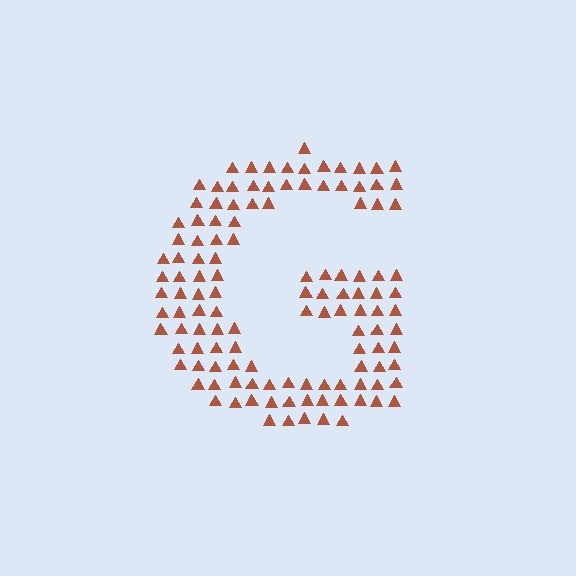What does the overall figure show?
The overall figure shows the letter G.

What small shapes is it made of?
It is made of small triangles.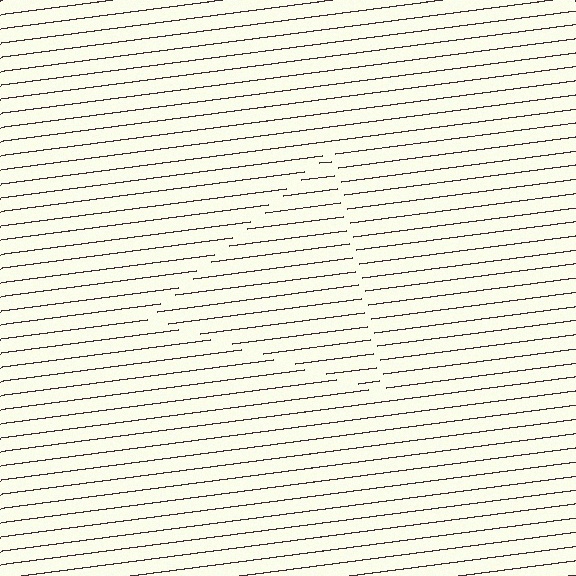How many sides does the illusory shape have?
3 sides — the line-ends trace a triangle.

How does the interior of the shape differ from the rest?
The interior of the shape contains the same grating, shifted by half a period — the contour is defined by the phase discontinuity where line-ends from the inner and outer gratings abut.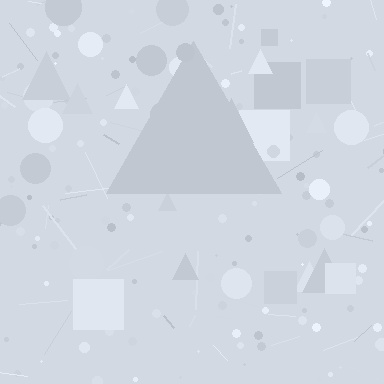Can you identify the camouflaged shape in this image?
The camouflaged shape is a triangle.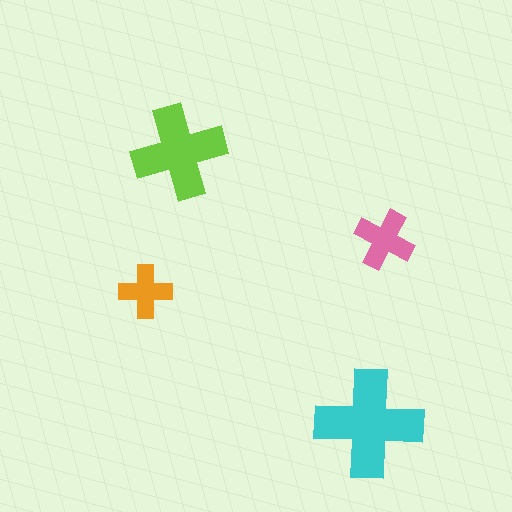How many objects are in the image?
There are 4 objects in the image.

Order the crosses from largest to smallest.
the cyan one, the lime one, the pink one, the orange one.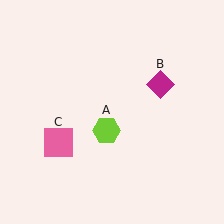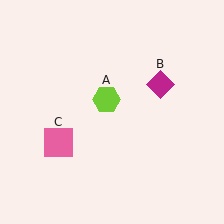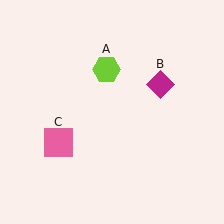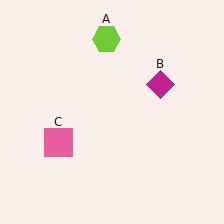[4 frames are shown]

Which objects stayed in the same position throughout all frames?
Magenta diamond (object B) and pink square (object C) remained stationary.